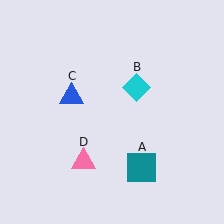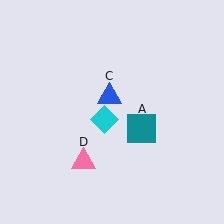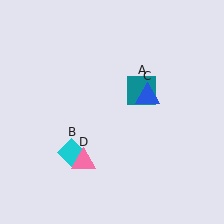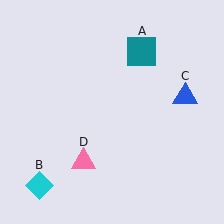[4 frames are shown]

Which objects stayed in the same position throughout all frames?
Pink triangle (object D) remained stationary.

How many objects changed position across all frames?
3 objects changed position: teal square (object A), cyan diamond (object B), blue triangle (object C).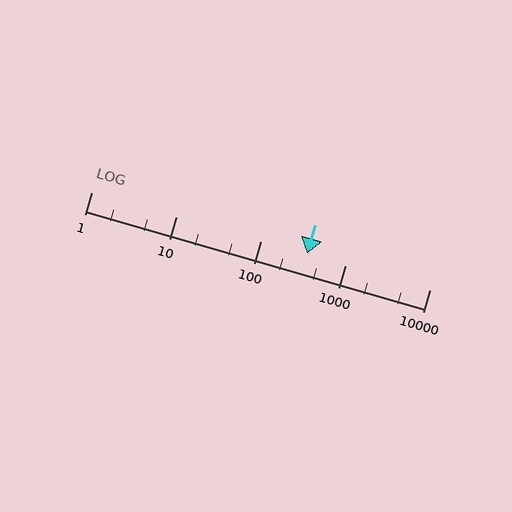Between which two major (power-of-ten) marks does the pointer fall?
The pointer is between 100 and 1000.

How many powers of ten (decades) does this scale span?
The scale spans 4 decades, from 1 to 10000.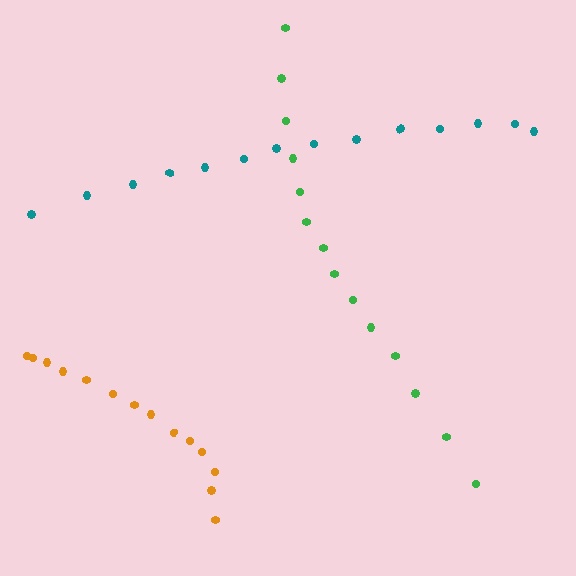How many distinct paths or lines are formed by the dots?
There are 3 distinct paths.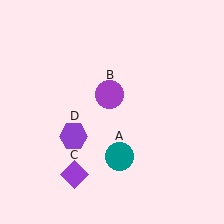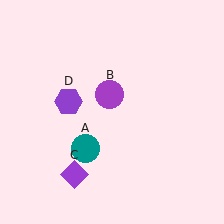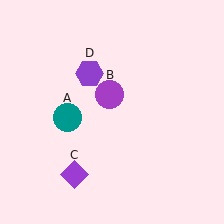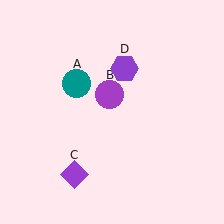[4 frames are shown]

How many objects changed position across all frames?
2 objects changed position: teal circle (object A), purple hexagon (object D).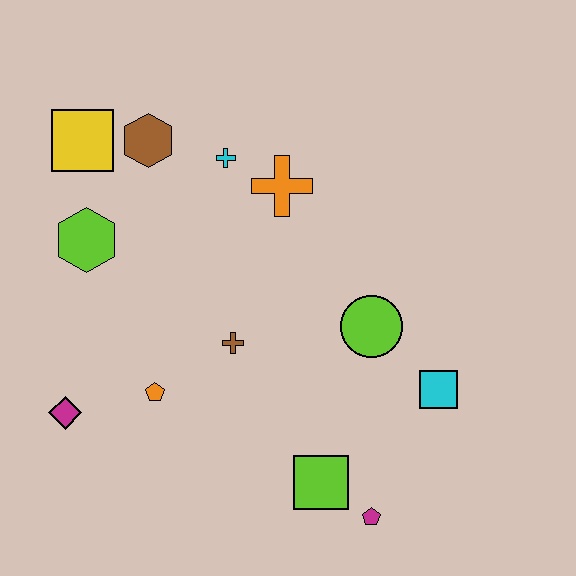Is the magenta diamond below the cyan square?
Yes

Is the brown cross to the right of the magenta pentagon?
No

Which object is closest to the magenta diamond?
The orange pentagon is closest to the magenta diamond.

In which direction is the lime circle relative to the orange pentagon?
The lime circle is to the right of the orange pentagon.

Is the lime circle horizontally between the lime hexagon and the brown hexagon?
No